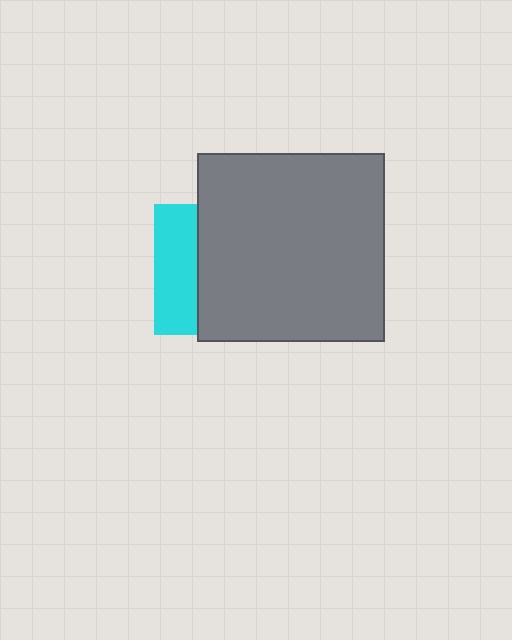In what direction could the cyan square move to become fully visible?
The cyan square could move left. That would shift it out from behind the gray square entirely.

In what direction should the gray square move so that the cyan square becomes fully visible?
The gray square should move right. That is the shortest direction to clear the overlap and leave the cyan square fully visible.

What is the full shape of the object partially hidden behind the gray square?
The partially hidden object is a cyan square.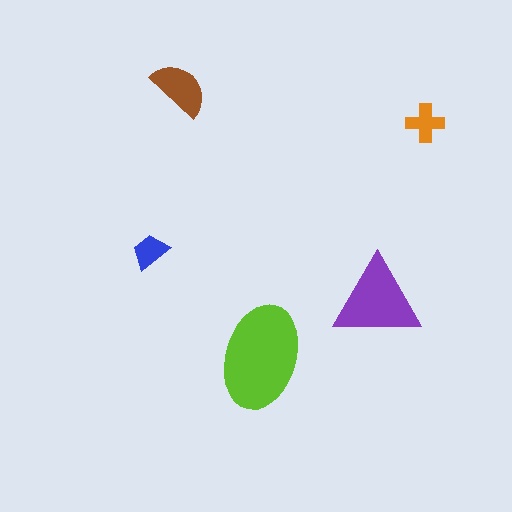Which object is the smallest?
The blue trapezoid.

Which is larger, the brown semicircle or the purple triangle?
The purple triangle.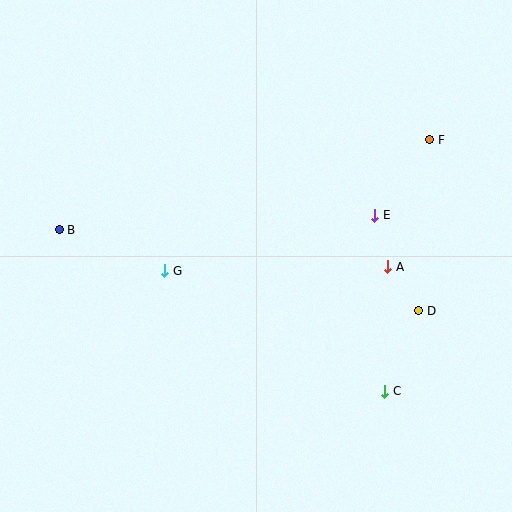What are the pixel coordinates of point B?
Point B is at (59, 230).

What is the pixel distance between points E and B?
The distance between E and B is 316 pixels.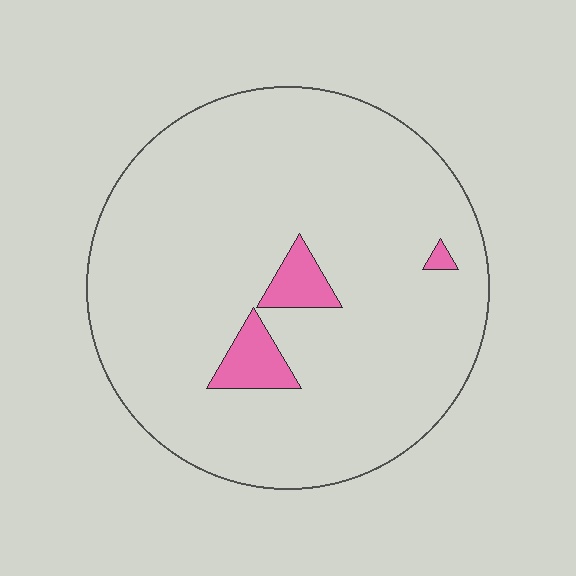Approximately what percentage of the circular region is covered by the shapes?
Approximately 5%.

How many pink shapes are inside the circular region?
3.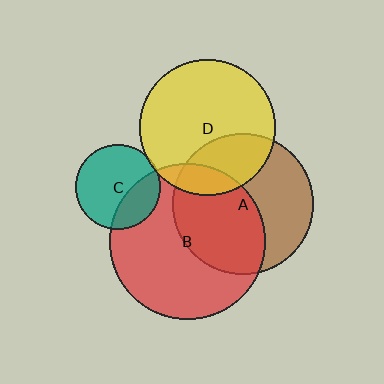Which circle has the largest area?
Circle B (red).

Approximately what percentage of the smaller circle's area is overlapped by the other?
Approximately 15%.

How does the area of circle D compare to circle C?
Approximately 2.6 times.